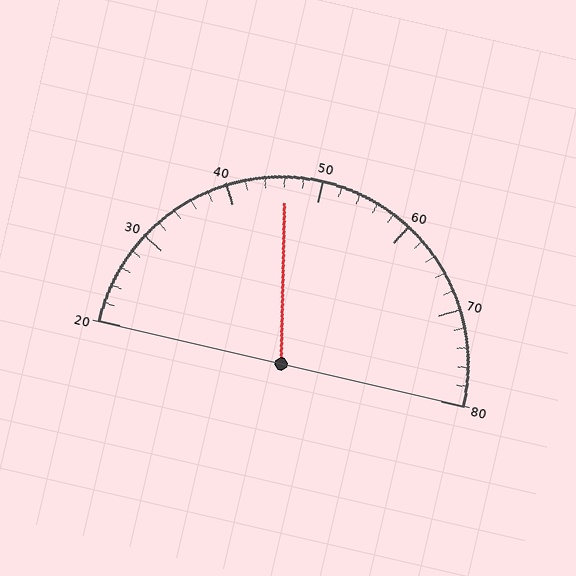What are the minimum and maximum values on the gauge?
The gauge ranges from 20 to 80.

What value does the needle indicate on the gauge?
The needle indicates approximately 46.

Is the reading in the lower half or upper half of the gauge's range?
The reading is in the lower half of the range (20 to 80).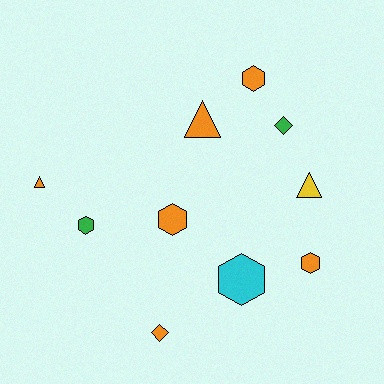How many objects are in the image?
There are 10 objects.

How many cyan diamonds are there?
There are no cyan diamonds.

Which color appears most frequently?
Orange, with 6 objects.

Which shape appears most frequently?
Hexagon, with 5 objects.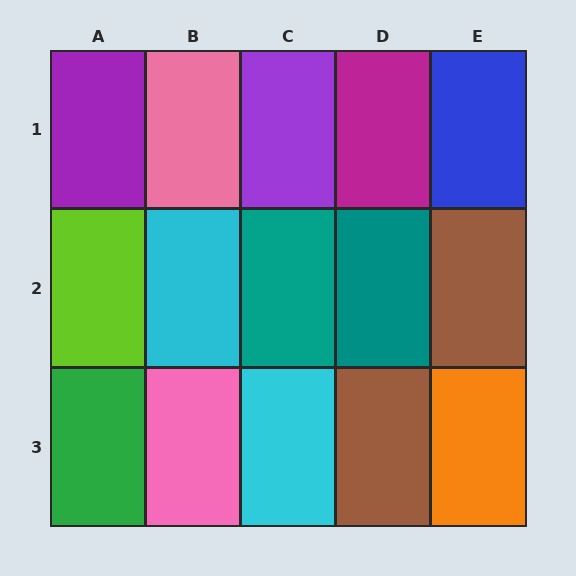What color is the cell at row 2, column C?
Teal.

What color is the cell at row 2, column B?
Cyan.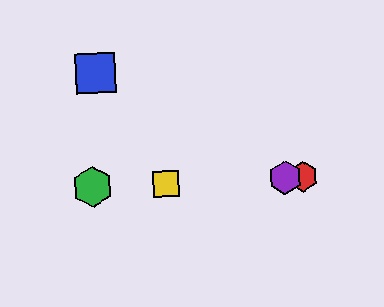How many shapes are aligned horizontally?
4 shapes (the red hexagon, the green hexagon, the yellow square, the purple hexagon) are aligned horizontally.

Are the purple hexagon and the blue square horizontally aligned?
No, the purple hexagon is at y≈178 and the blue square is at y≈73.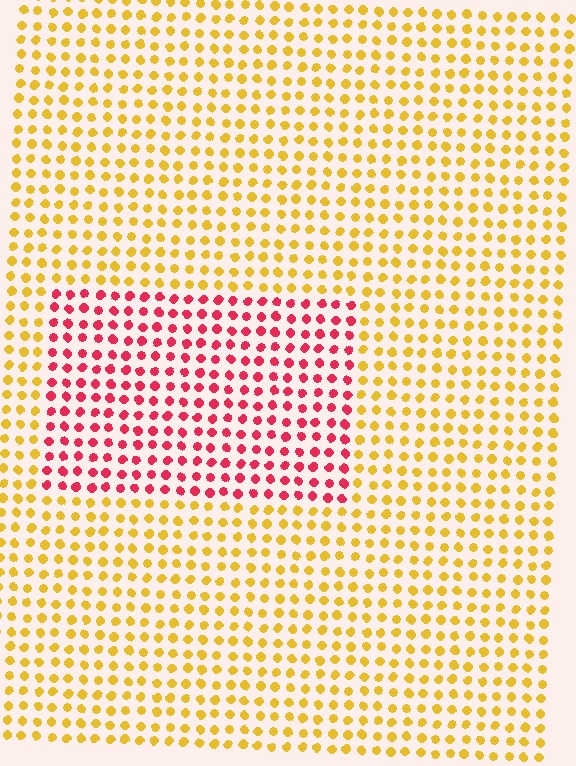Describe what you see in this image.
The image is filled with small yellow elements in a uniform arrangement. A rectangle-shaped region is visible where the elements are tinted to a slightly different hue, forming a subtle color boundary.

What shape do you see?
I see a rectangle.